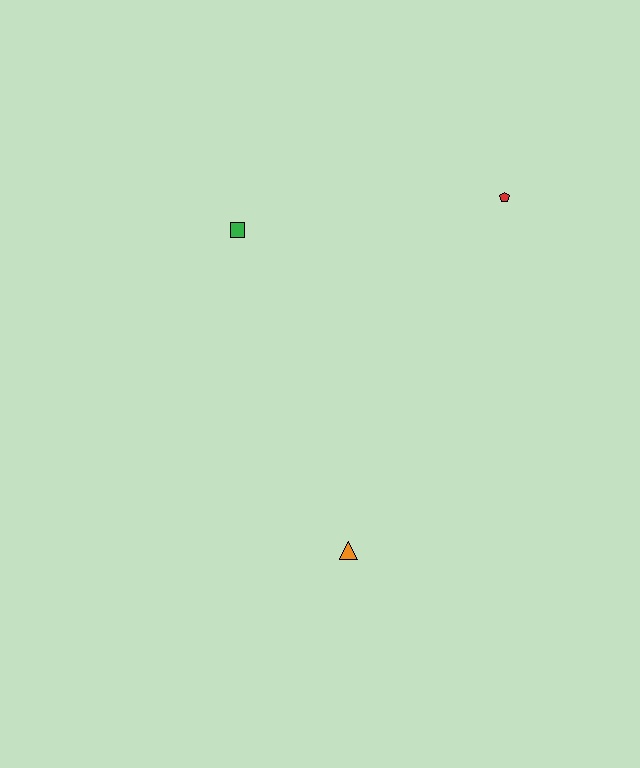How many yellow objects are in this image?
There are no yellow objects.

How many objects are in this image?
There are 3 objects.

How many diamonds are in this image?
There are no diamonds.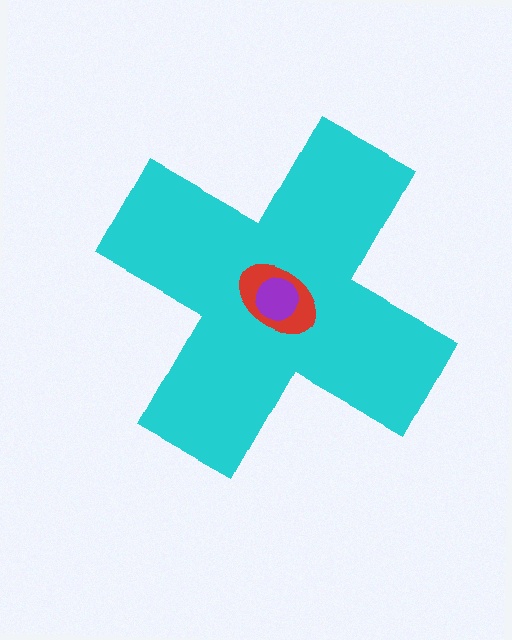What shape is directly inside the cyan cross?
The red ellipse.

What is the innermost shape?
The purple circle.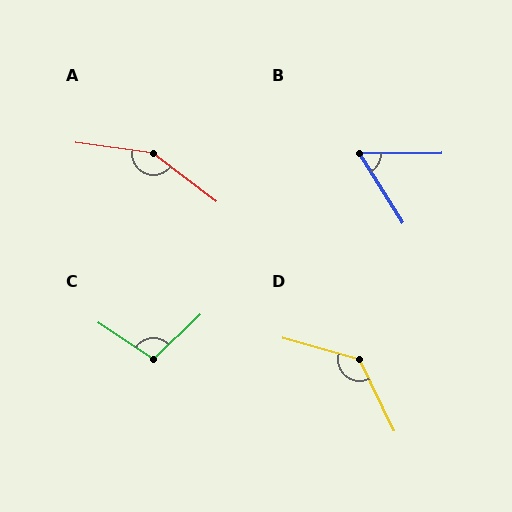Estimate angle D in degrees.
Approximately 132 degrees.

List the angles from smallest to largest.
B (58°), C (102°), D (132°), A (150°).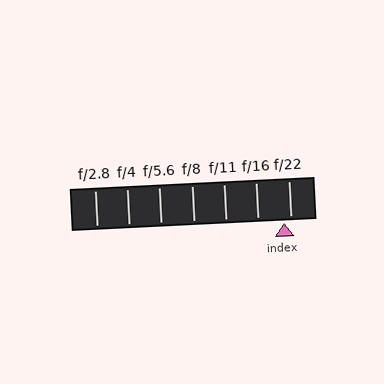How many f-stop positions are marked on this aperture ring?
There are 7 f-stop positions marked.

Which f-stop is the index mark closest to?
The index mark is closest to f/22.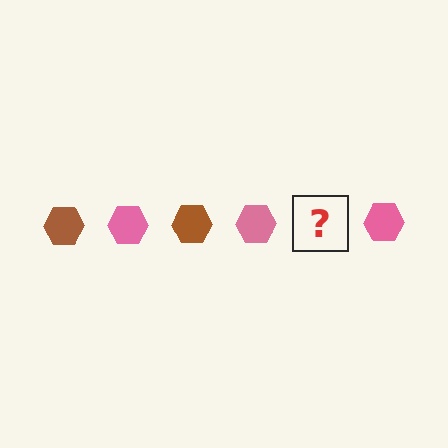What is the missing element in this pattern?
The missing element is a brown hexagon.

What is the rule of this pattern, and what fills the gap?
The rule is that the pattern cycles through brown, pink hexagons. The gap should be filled with a brown hexagon.